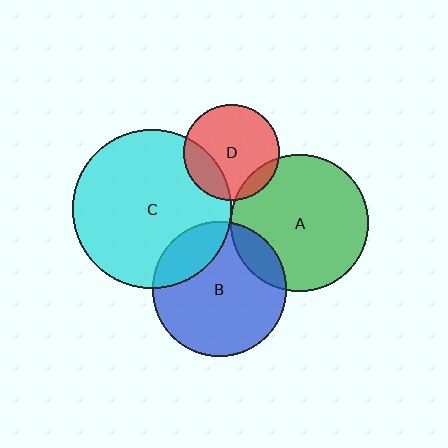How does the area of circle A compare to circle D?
Approximately 2.0 times.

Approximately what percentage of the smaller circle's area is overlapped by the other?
Approximately 20%.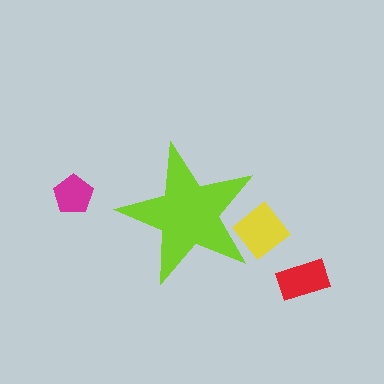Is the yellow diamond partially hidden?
Yes, the yellow diamond is partially hidden behind the lime star.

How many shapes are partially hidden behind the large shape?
1 shape is partially hidden.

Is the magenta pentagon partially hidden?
No, the magenta pentagon is fully visible.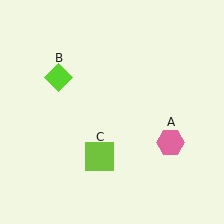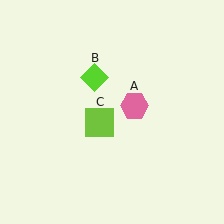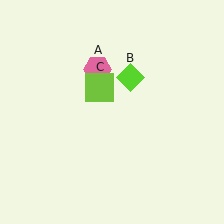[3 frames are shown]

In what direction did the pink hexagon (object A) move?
The pink hexagon (object A) moved up and to the left.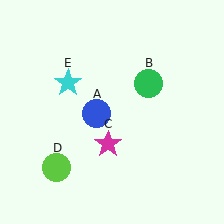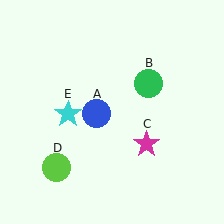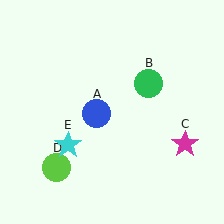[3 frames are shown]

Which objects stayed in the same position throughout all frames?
Blue circle (object A) and green circle (object B) and lime circle (object D) remained stationary.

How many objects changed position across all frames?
2 objects changed position: magenta star (object C), cyan star (object E).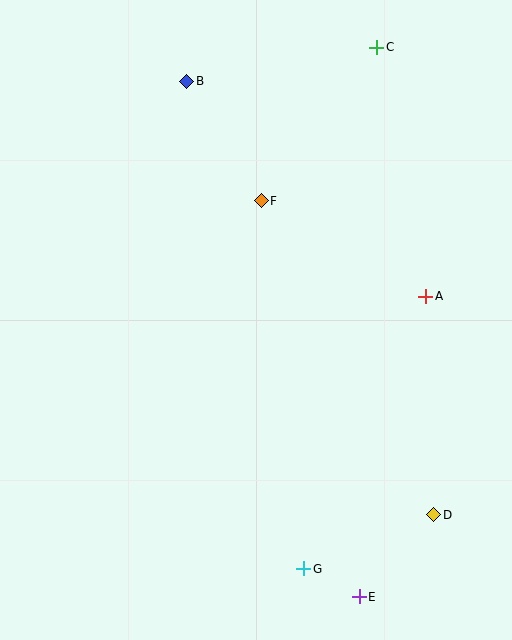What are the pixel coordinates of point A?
Point A is at (426, 296).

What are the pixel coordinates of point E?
Point E is at (359, 597).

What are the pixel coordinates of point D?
Point D is at (434, 515).